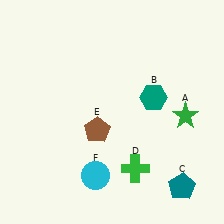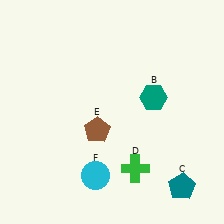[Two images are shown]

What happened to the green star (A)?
The green star (A) was removed in Image 2. It was in the bottom-right area of Image 1.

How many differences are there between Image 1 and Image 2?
There is 1 difference between the two images.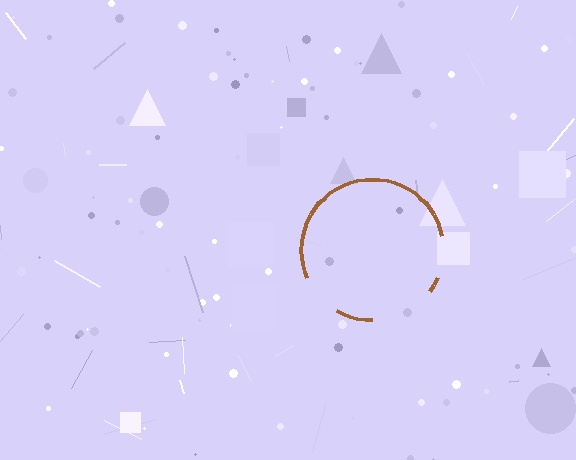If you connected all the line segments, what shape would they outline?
They would outline a circle.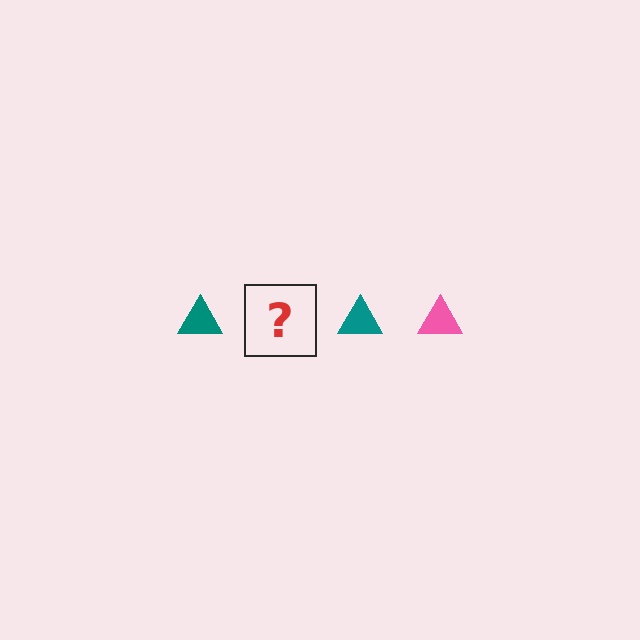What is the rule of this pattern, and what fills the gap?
The rule is that the pattern cycles through teal, pink triangles. The gap should be filled with a pink triangle.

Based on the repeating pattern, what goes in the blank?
The blank should be a pink triangle.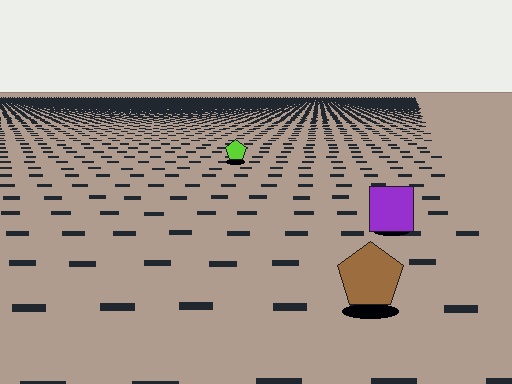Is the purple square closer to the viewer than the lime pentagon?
Yes. The purple square is closer — you can tell from the texture gradient: the ground texture is coarser near it.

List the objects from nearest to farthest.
From nearest to farthest: the brown pentagon, the purple square, the lime pentagon.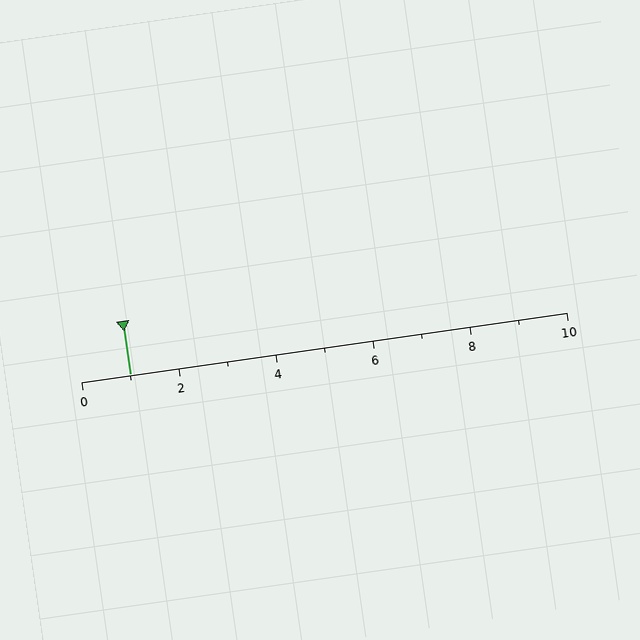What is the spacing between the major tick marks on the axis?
The major ticks are spaced 2 apart.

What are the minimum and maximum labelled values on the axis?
The axis runs from 0 to 10.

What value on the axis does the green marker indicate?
The marker indicates approximately 1.